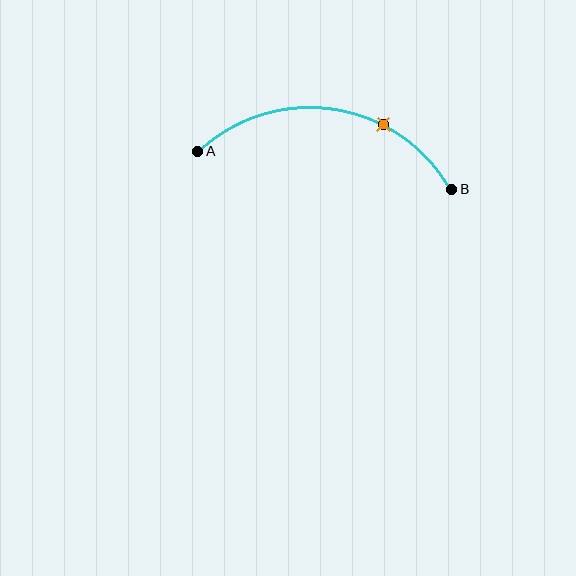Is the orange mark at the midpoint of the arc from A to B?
No. The orange mark lies on the arc but is closer to endpoint B. The arc midpoint would be at the point on the curve equidistant along the arc from both A and B.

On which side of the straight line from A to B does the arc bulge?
The arc bulges above the straight line connecting A and B.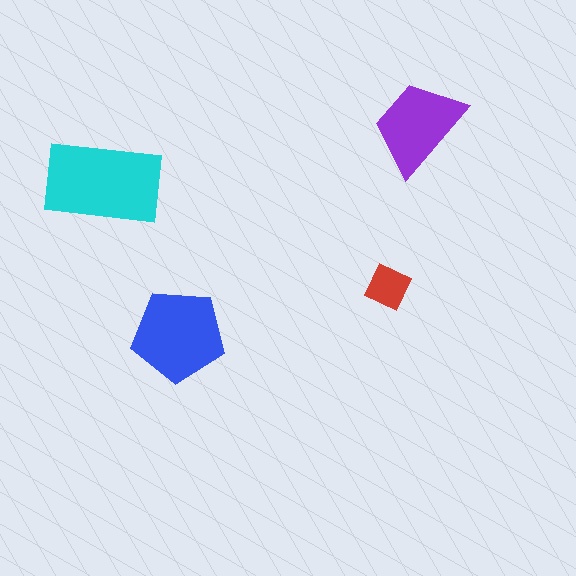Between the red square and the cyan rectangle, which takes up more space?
The cyan rectangle.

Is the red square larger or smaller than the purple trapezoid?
Smaller.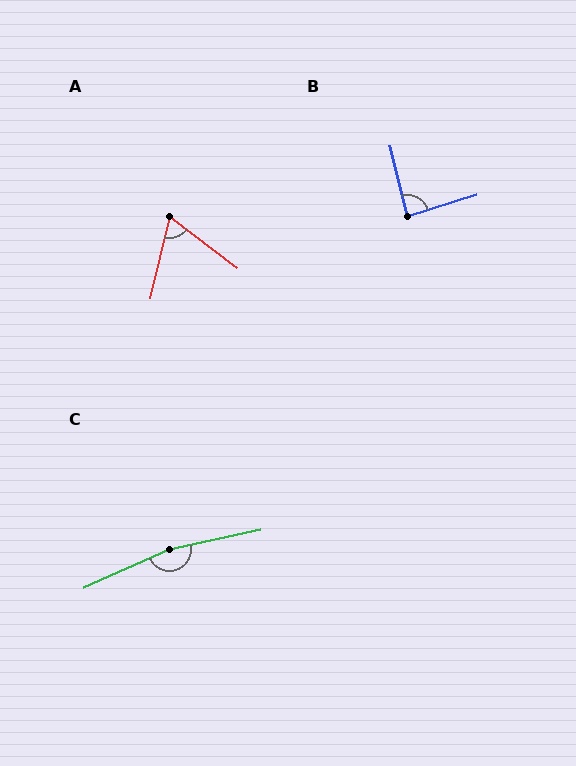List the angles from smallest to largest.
A (67°), B (87°), C (168°).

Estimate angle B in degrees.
Approximately 87 degrees.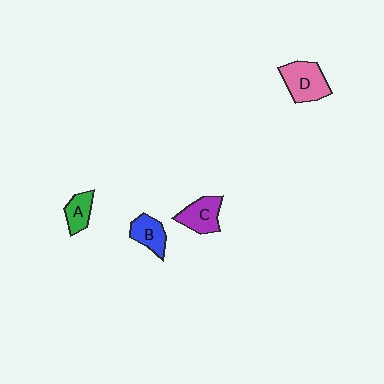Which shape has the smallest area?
Shape A (green).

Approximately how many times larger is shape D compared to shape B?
Approximately 1.5 times.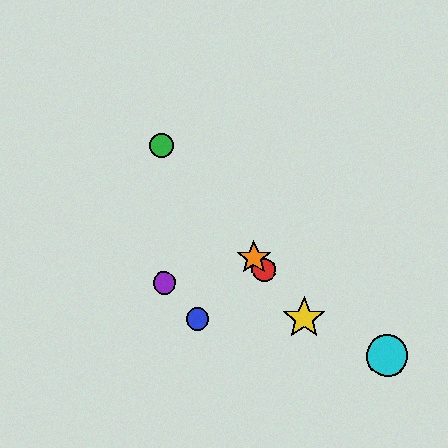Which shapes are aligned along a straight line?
The red circle, the green circle, the yellow star, the orange star are aligned along a straight line.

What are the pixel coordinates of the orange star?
The orange star is at (254, 258).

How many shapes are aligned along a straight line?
4 shapes (the red circle, the green circle, the yellow star, the orange star) are aligned along a straight line.